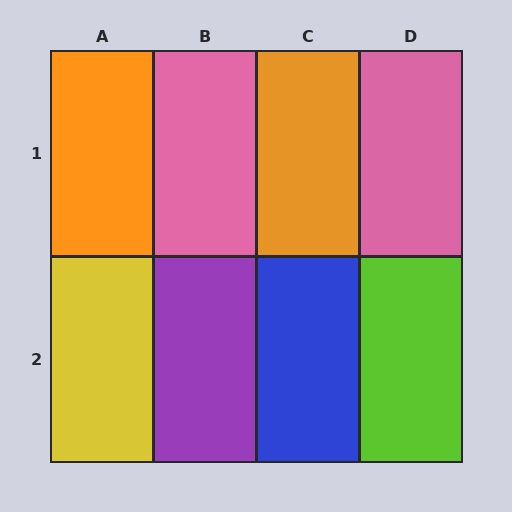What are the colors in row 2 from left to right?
Yellow, purple, blue, lime.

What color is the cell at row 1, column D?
Pink.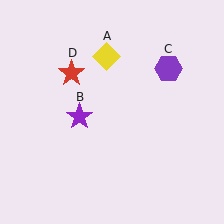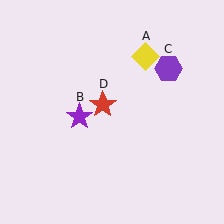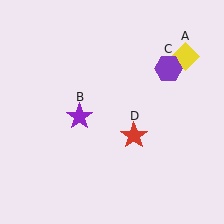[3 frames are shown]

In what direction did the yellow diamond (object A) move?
The yellow diamond (object A) moved right.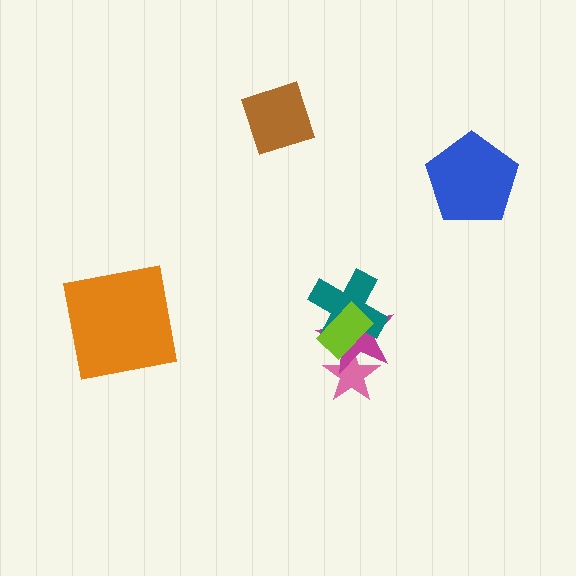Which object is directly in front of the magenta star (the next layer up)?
The teal cross is directly in front of the magenta star.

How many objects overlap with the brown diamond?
0 objects overlap with the brown diamond.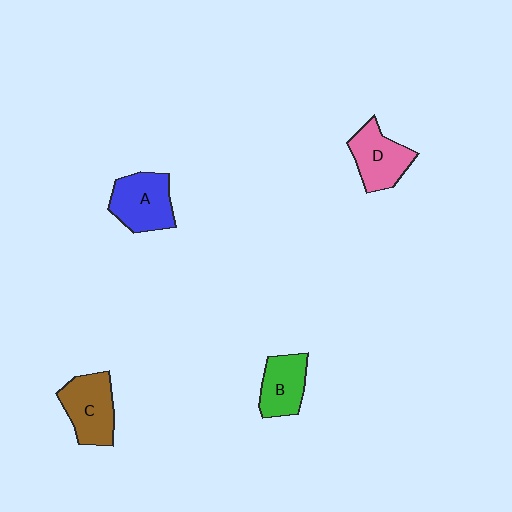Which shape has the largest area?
Shape A (blue).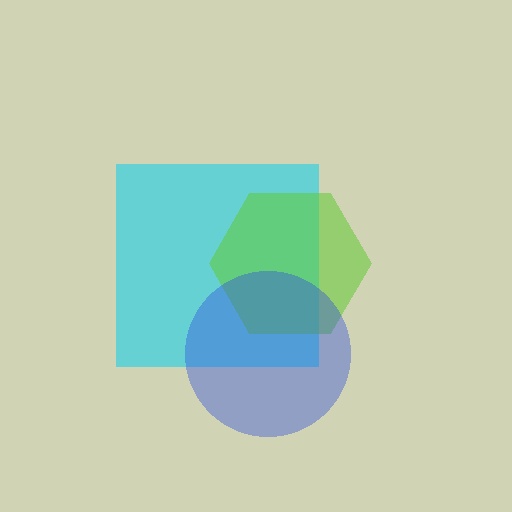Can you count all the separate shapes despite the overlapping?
Yes, there are 3 separate shapes.